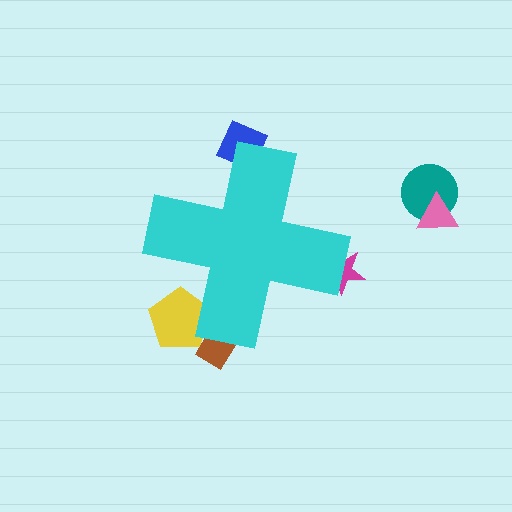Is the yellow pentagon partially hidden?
Yes, the yellow pentagon is partially hidden behind the cyan cross.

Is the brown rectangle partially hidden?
Yes, the brown rectangle is partially hidden behind the cyan cross.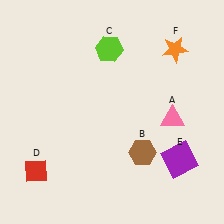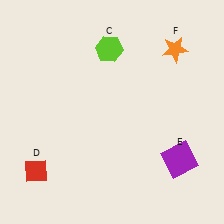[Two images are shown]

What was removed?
The brown hexagon (B), the pink triangle (A) were removed in Image 2.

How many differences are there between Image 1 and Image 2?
There are 2 differences between the two images.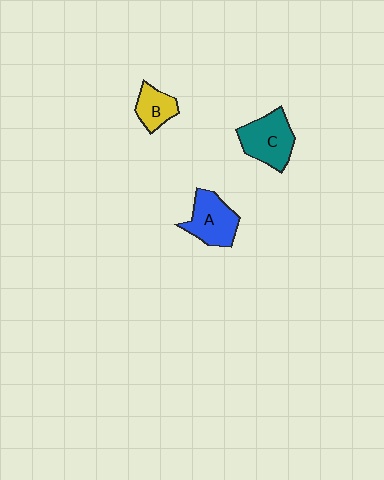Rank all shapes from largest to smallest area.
From largest to smallest: C (teal), A (blue), B (yellow).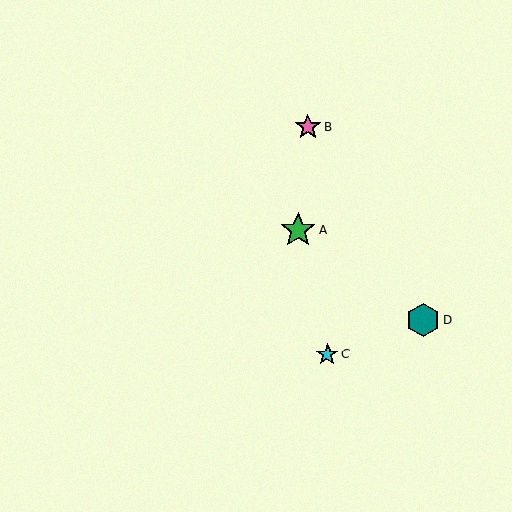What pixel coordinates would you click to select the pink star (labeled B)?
Click at (308, 127) to select the pink star B.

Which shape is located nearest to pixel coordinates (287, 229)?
The green star (labeled A) at (298, 231) is nearest to that location.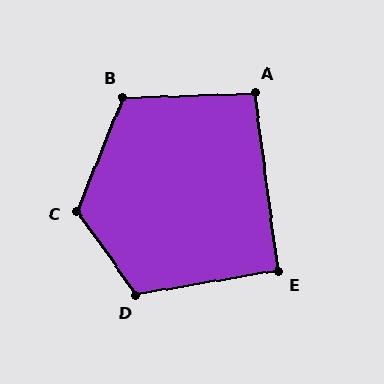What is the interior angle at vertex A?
Approximately 96 degrees (obtuse).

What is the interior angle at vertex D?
Approximately 116 degrees (obtuse).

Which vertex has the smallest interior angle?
E, at approximately 92 degrees.